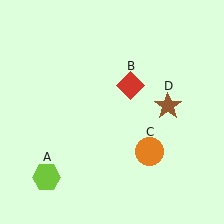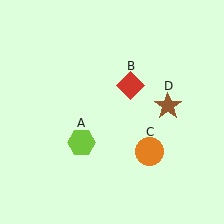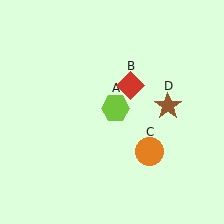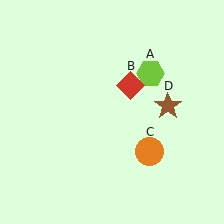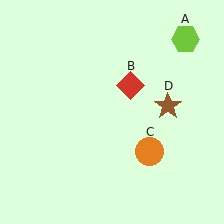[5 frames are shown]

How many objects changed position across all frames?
1 object changed position: lime hexagon (object A).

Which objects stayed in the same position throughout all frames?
Red diamond (object B) and orange circle (object C) and brown star (object D) remained stationary.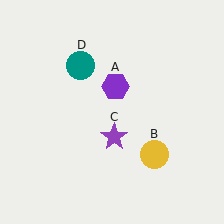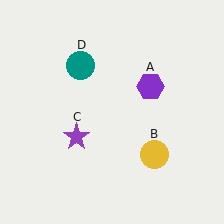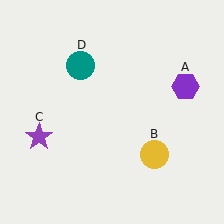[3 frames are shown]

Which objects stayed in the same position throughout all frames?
Yellow circle (object B) and teal circle (object D) remained stationary.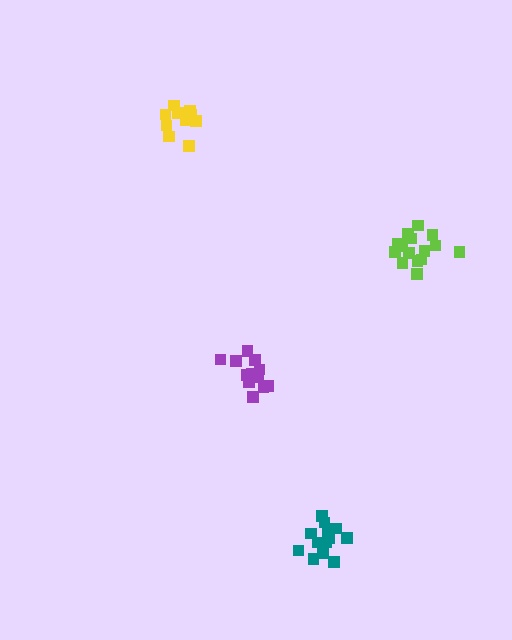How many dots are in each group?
Group 1: 12 dots, Group 2: 10 dots, Group 3: 13 dots, Group 4: 15 dots (50 total).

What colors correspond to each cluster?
The clusters are colored: purple, yellow, teal, lime.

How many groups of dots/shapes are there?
There are 4 groups.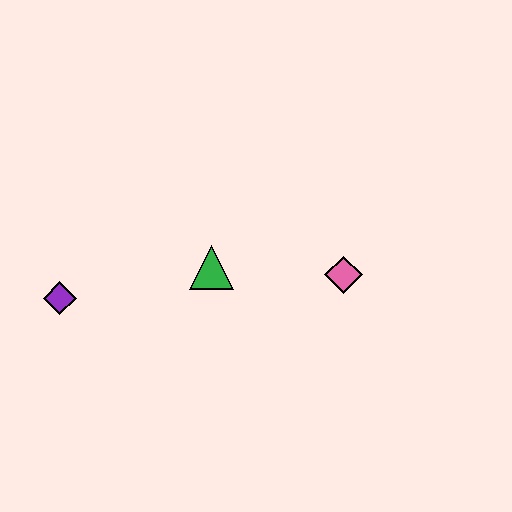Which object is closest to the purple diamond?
The green triangle is closest to the purple diamond.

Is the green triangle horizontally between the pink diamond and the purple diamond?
Yes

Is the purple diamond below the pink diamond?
Yes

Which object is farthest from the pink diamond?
The purple diamond is farthest from the pink diamond.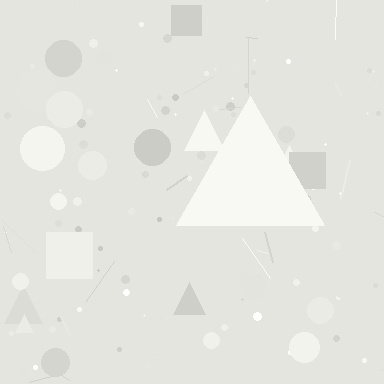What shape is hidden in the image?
A triangle is hidden in the image.